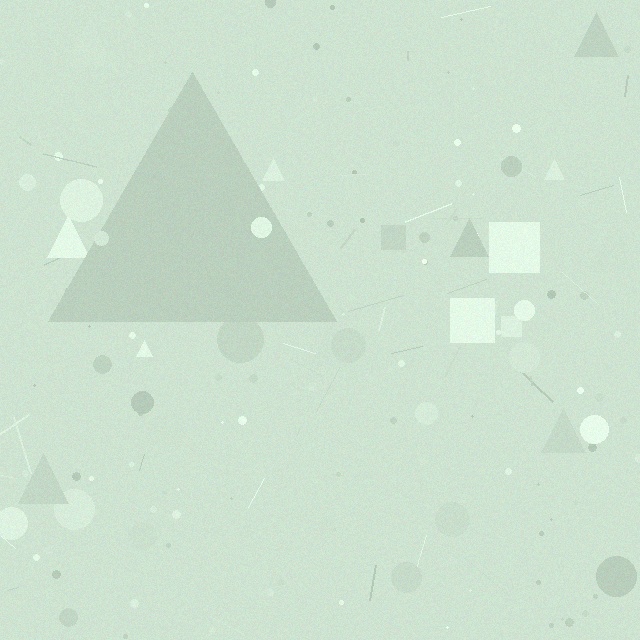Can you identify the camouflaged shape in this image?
The camouflaged shape is a triangle.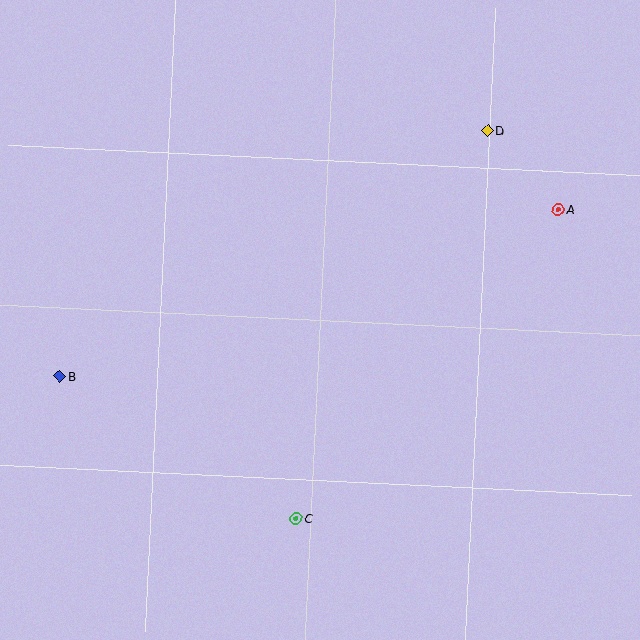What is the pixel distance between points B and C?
The distance between B and C is 276 pixels.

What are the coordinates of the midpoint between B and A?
The midpoint between B and A is at (309, 293).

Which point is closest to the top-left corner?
Point B is closest to the top-left corner.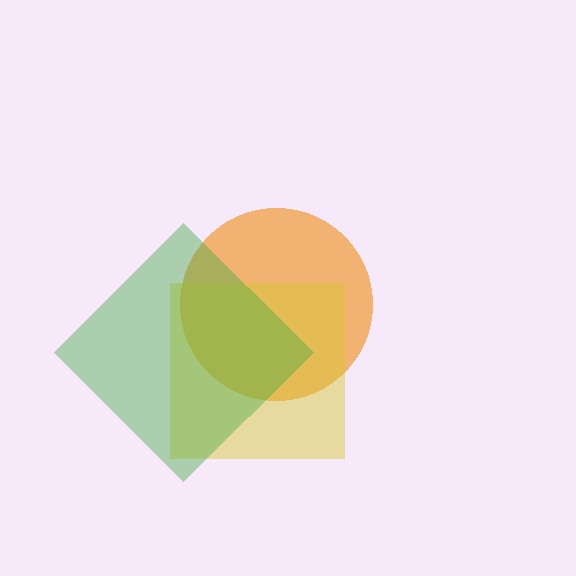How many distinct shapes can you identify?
There are 3 distinct shapes: an orange circle, a yellow square, a green diamond.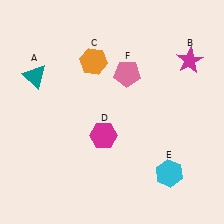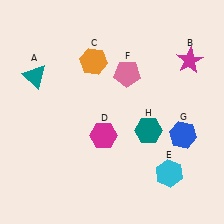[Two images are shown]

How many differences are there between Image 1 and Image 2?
There are 2 differences between the two images.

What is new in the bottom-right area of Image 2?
A blue hexagon (G) was added in the bottom-right area of Image 2.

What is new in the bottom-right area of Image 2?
A teal hexagon (H) was added in the bottom-right area of Image 2.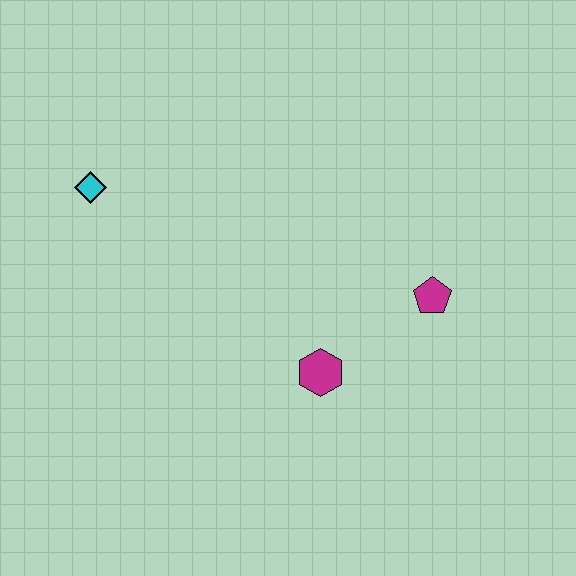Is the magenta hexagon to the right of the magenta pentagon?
No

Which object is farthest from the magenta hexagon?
The cyan diamond is farthest from the magenta hexagon.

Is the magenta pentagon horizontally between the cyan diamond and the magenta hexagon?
No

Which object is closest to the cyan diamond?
The magenta hexagon is closest to the cyan diamond.